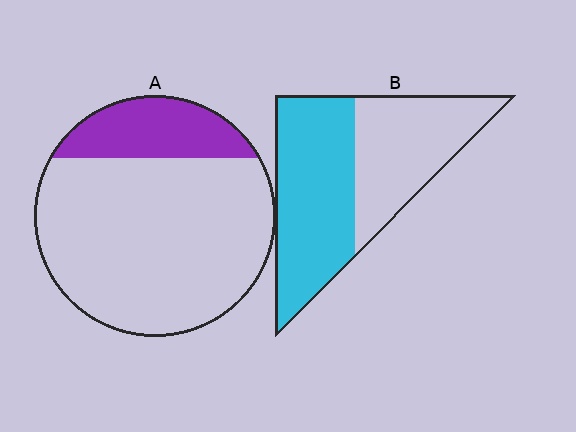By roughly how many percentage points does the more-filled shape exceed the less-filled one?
By roughly 35 percentage points (B over A).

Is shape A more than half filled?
No.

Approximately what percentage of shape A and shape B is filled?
A is approximately 20% and B is approximately 55%.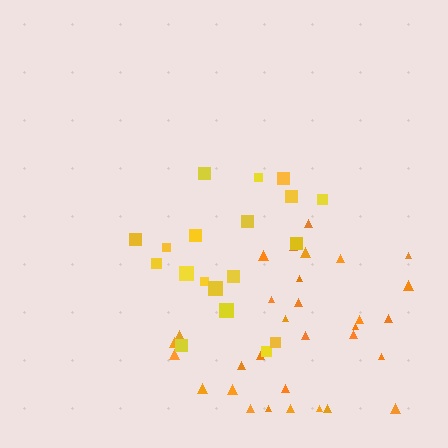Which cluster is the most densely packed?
Yellow.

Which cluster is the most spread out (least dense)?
Orange.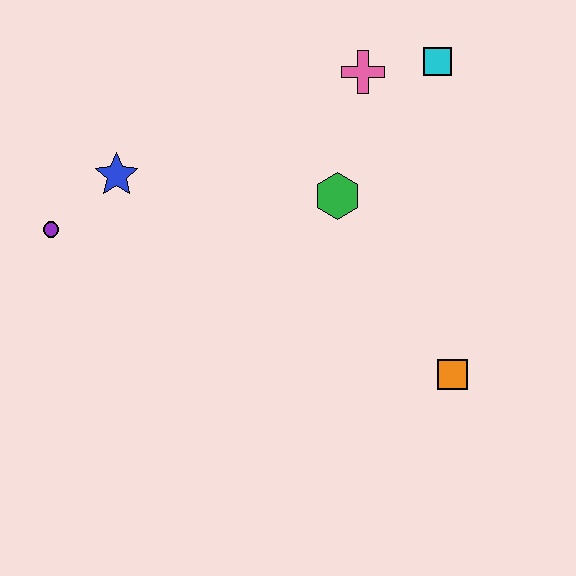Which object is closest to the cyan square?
The pink cross is closest to the cyan square.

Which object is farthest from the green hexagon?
The purple circle is farthest from the green hexagon.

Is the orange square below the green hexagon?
Yes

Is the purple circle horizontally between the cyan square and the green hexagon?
No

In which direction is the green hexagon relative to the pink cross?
The green hexagon is below the pink cross.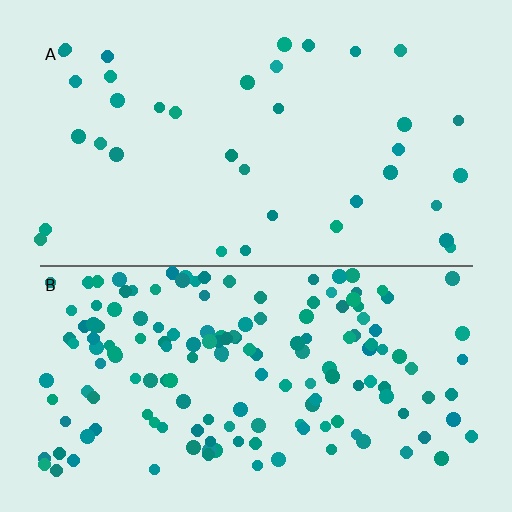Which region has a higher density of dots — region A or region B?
B (the bottom).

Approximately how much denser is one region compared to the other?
Approximately 4.4× — region B over region A.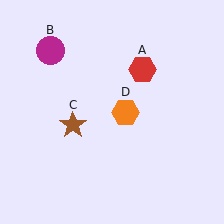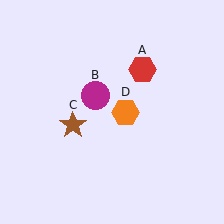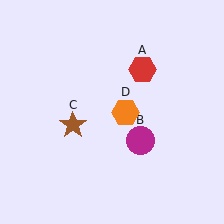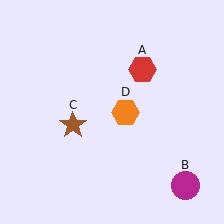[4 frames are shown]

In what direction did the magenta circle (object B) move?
The magenta circle (object B) moved down and to the right.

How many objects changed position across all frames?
1 object changed position: magenta circle (object B).